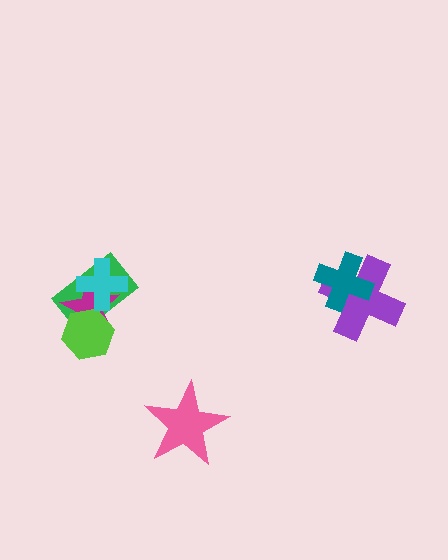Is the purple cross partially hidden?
Yes, it is partially covered by another shape.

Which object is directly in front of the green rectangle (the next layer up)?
The magenta star is directly in front of the green rectangle.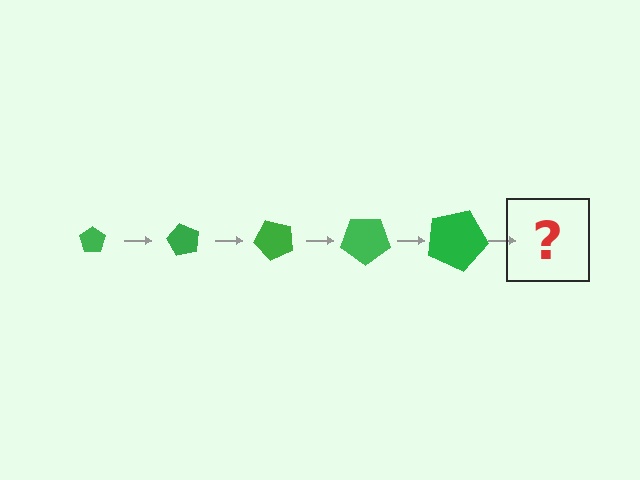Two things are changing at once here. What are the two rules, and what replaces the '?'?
The two rules are that the pentagon grows larger each step and it rotates 60 degrees each step. The '?' should be a pentagon, larger than the previous one and rotated 300 degrees from the start.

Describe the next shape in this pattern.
It should be a pentagon, larger than the previous one and rotated 300 degrees from the start.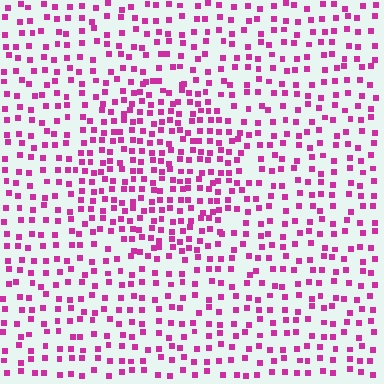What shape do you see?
I see a circle.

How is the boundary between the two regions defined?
The boundary is defined by a change in element density (approximately 1.7x ratio). All elements are the same color, size, and shape.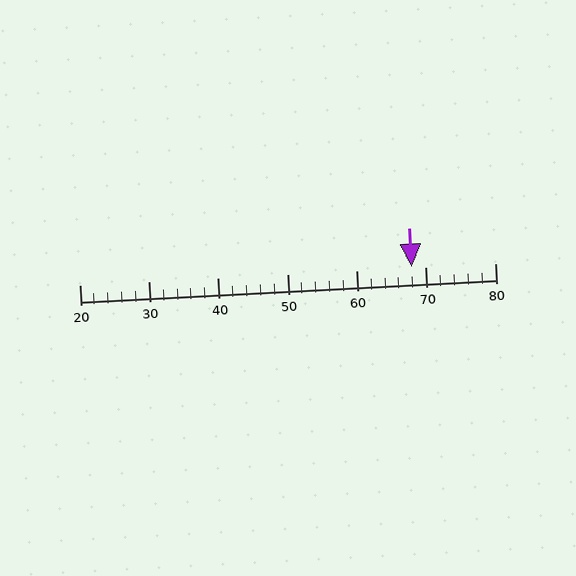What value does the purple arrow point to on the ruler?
The purple arrow points to approximately 68.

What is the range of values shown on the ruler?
The ruler shows values from 20 to 80.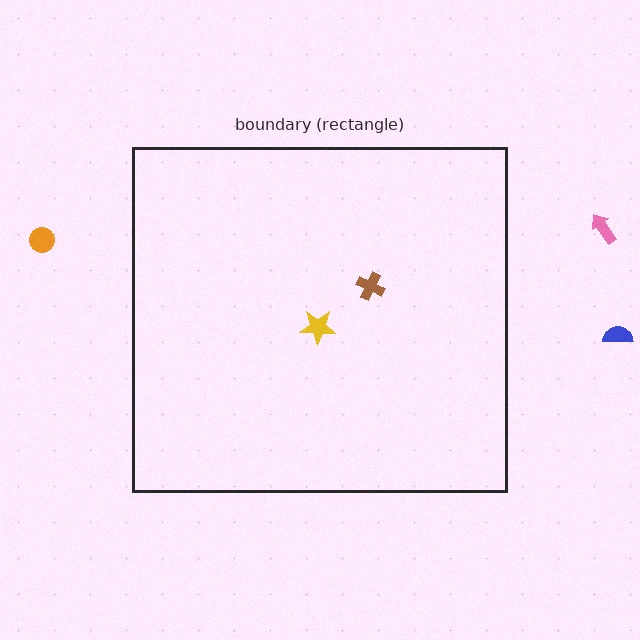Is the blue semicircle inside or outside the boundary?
Outside.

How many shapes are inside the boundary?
2 inside, 3 outside.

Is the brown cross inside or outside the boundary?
Inside.